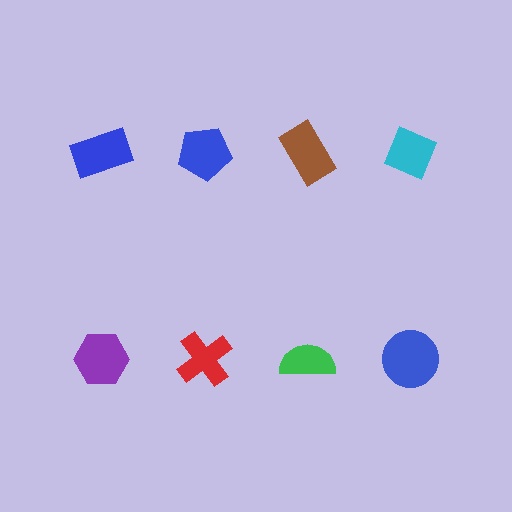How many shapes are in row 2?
4 shapes.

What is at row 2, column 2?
A red cross.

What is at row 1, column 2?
A blue pentagon.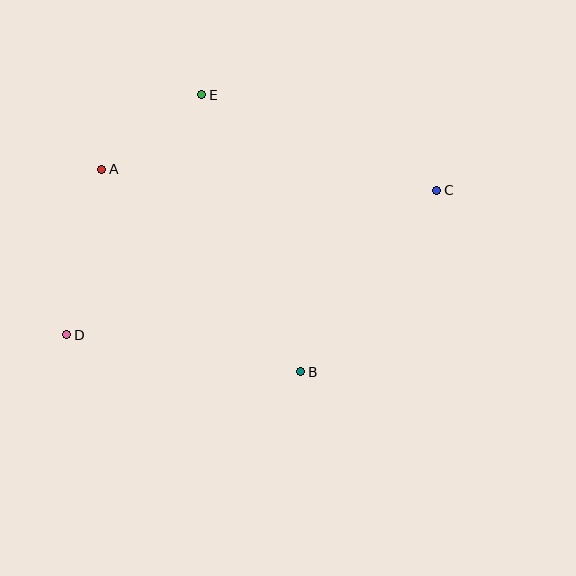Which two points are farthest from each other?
Points C and D are farthest from each other.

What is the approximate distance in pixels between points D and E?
The distance between D and E is approximately 275 pixels.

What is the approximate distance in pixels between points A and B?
The distance between A and B is approximately 284 pixels.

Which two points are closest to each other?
Points A and E are closest to each other.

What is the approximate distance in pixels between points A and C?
The distance between A and C is approximately 336 pixels.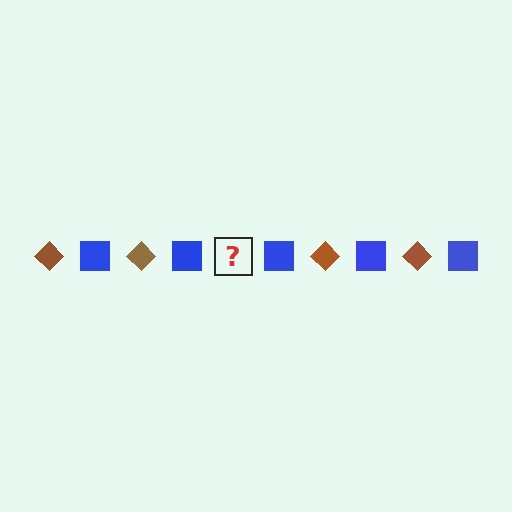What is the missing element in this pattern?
The missing element is a brown diamond.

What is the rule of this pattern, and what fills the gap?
The rule is that the pattern alternates between brown diamond and blue square. The gap should be filled with a brown diamond.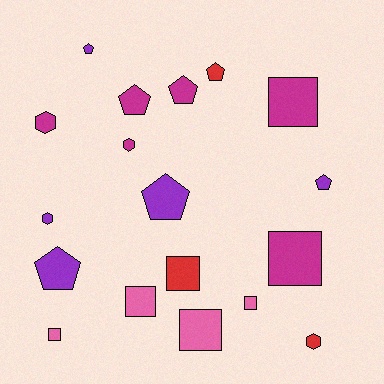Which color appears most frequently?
Magenta, with 6 objects.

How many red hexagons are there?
There is 1 red hexagon.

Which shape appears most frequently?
Square, with 7 objects.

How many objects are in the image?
There are 18 objects.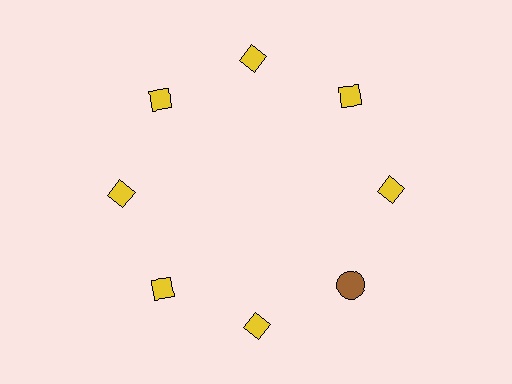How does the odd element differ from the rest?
It differs in both color (brown instead of yellow) and shape (circle instead of diamond).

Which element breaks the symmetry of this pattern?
The brown circle at roughly the 4 o'clock position breaks the symmetry. All other shapes are yellow diamonds.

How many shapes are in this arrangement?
There are 8 shapes arranged in a ring pattern.